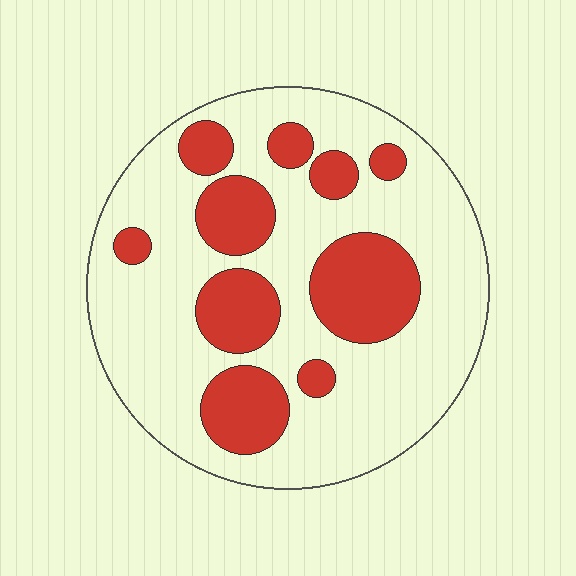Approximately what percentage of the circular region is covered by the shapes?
Approximately 30%.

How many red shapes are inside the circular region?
10.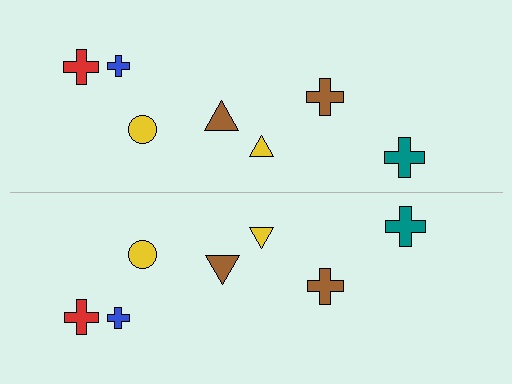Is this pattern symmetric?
Yes, this pattern has bilateral (reflection) symmetry.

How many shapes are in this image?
There are 14 shapes in this image.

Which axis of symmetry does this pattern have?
The pattern has a horizontal axis of symmetry running through the center of the image.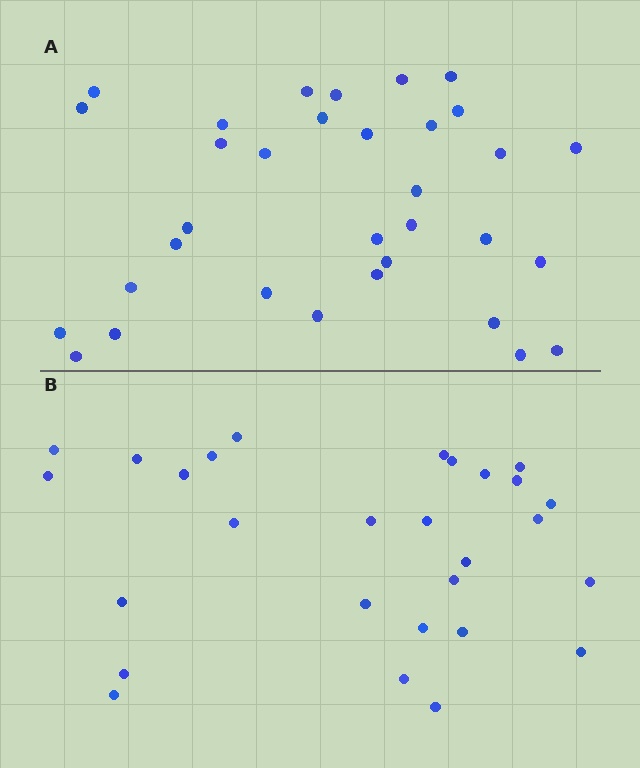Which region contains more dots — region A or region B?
Region A (the top region) has more dots.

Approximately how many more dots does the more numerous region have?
Region A has about 5 more dots than region B.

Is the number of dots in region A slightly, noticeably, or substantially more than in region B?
Region A has only slightly more — the two regions are fairly close. The ratio is roughly 1.2 to 1.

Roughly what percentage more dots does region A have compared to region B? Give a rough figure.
About 20% more.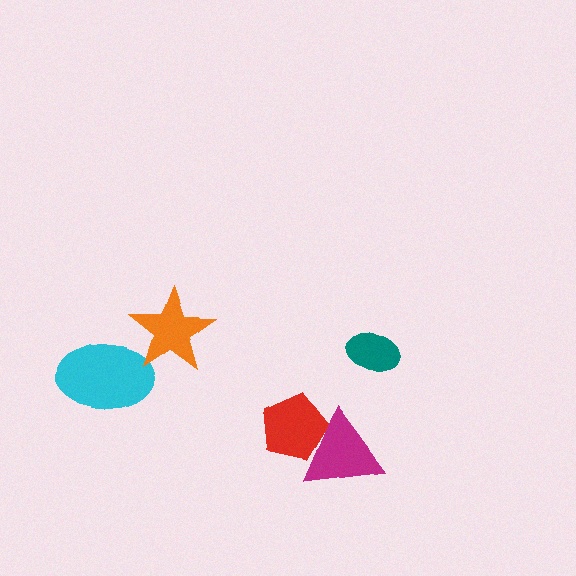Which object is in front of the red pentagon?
The magenta triangle is in front of the red pentagon.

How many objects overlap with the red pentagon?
1 object overlaps with the red pentagon.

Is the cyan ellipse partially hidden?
Yes, it is partially covered by another shape.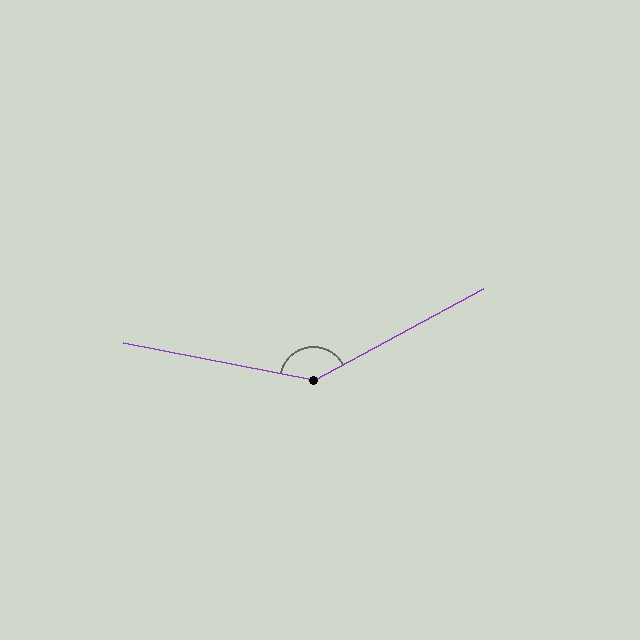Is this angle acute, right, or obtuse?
It is obtuse.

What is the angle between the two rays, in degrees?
Approximately 141 degrees.